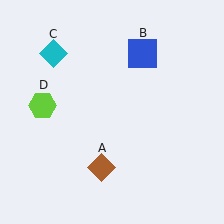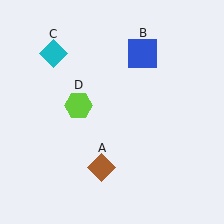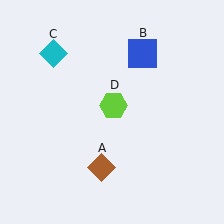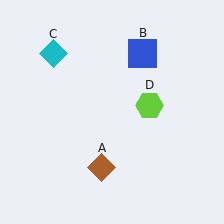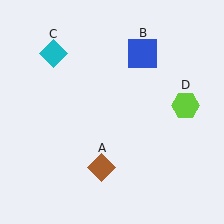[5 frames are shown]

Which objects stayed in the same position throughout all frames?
Brown diamond (object A) and blue square (object B) and cyan diamond (object C) remained stationary.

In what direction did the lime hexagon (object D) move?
The lime hexagon (object D) moved right.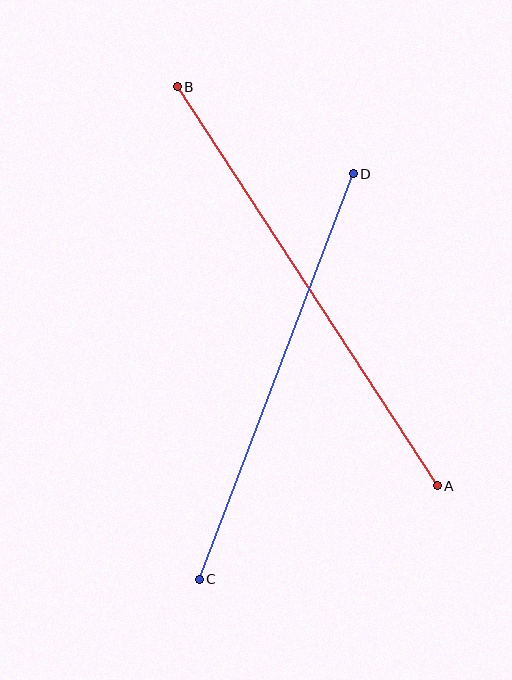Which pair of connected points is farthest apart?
Points A and B are farthest apart.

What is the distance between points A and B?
The distance is approximately 476 pixels.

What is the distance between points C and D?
The distance is approximately 434 pixels.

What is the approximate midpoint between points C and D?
The midpoint is at approximately (276, 376) pixels.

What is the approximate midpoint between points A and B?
The midpoint is at approximately (307, 286) pixels.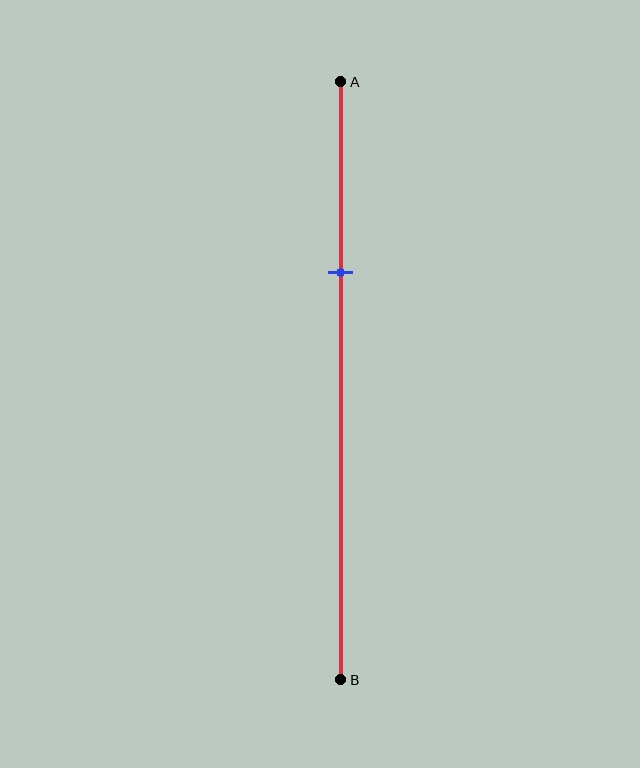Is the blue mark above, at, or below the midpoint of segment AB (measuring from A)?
The blue mark is above the midpoint of segment AB.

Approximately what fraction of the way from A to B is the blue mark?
The blue mark is approximately 30% of the way from A to B.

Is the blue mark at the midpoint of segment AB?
No, the mark is at about 30% from A, not at the 50% midpoint.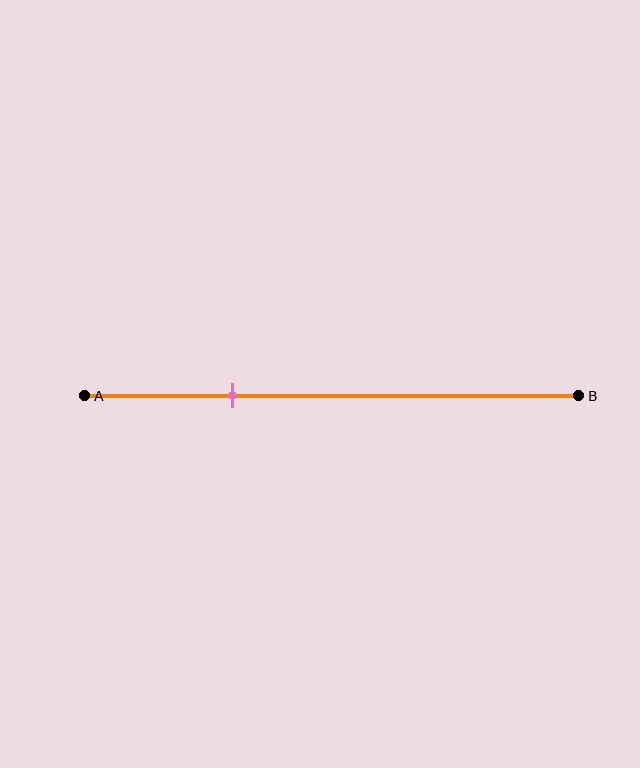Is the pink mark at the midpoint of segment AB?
No, the mark is at about 30% from A, not at the 50% midpoint.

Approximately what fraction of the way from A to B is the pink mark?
The pink mark is approximately 30% of the way from A to B.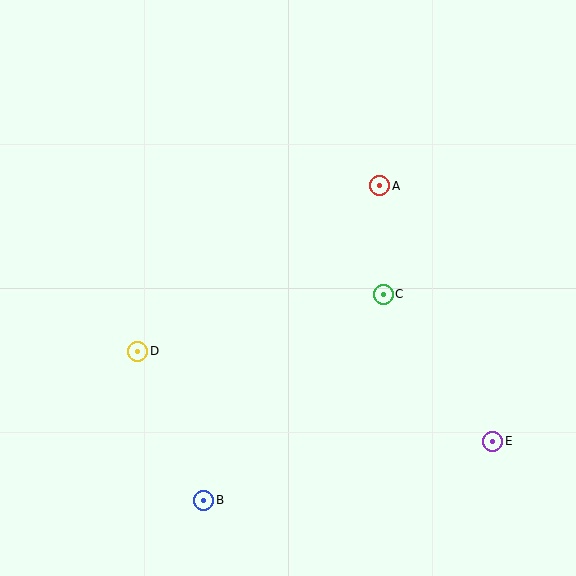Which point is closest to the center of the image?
Point C at (383, 294) is closest to the center.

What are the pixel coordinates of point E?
Point E is at (493, 441).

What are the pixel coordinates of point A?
Point A is at (380, 186).